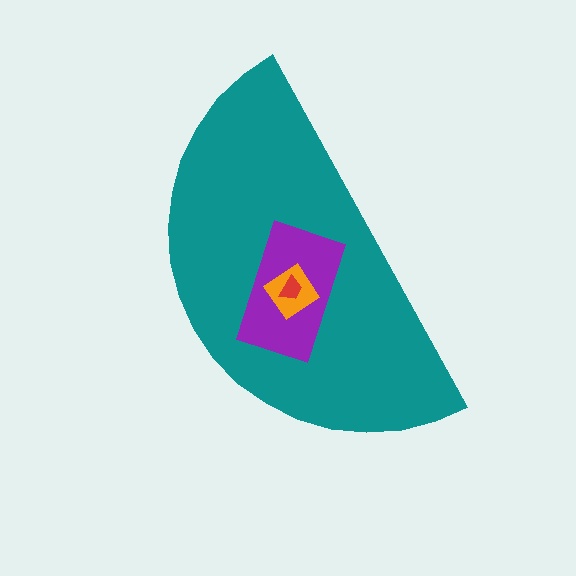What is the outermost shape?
The teal semicircle.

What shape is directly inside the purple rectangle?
The orange diamond.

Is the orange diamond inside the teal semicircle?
Yes.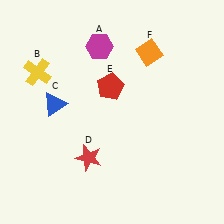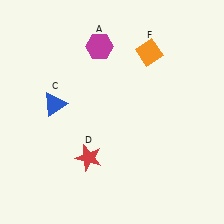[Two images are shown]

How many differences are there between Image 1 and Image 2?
There are 2 differences between the two images.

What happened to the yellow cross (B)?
The yellow cross (B) was removed in Image 2. It was in the top-left area of Image 1.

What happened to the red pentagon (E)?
The red pentagon (E) was removed in Image 2. It was in the top-left area of Image 1.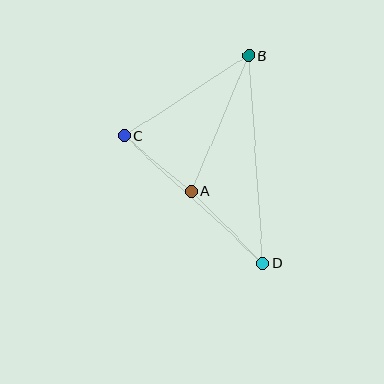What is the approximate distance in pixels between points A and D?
The distance between A and D is approximately 102 pixels.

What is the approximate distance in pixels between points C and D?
The distance between C and D is approximately 189 pixels.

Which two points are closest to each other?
Points A and C are closest to each other.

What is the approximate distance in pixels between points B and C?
The distance between B and C is approximately 149 pixels.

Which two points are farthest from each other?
Points B and D are farthest from each other.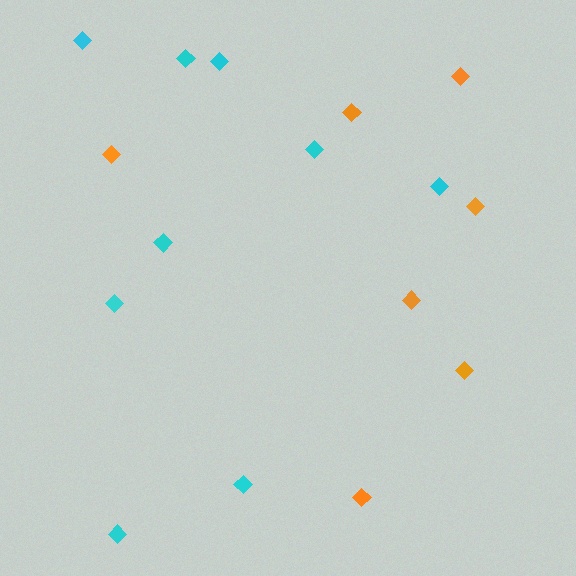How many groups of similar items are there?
There are 2 groups: one group of orange diamonds (7) and one group of cyan diamonds (9).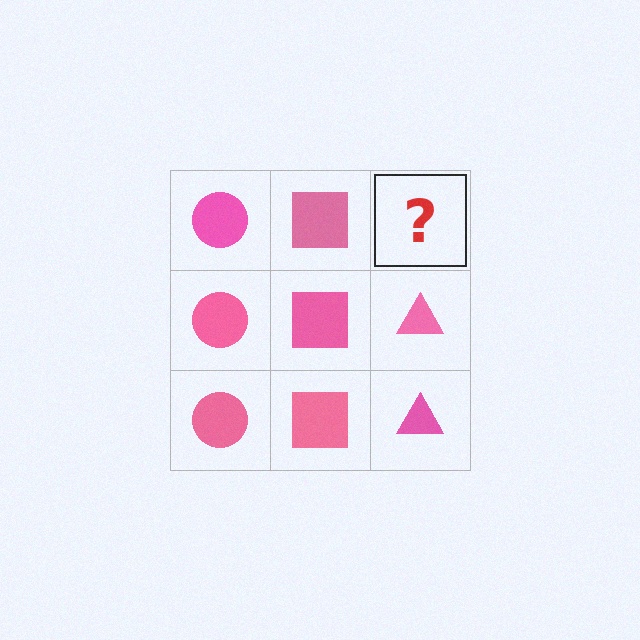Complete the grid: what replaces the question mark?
The question mark should be replaced with a pink triangle.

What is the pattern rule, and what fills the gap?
The rule is that each column has a consistent shape. The gap should be filled with a pink triangle.